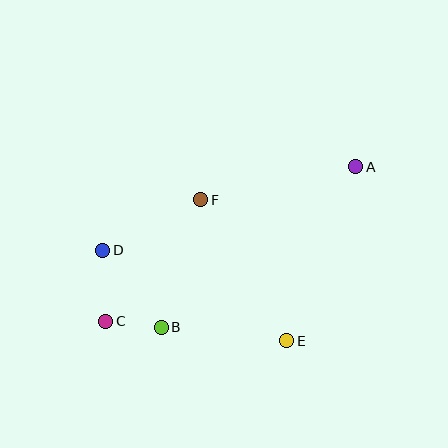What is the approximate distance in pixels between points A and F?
The distance between A and F is approximately 158 pixels.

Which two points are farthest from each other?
Points A and C are farthest from each other.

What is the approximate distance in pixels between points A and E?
The distance between A and E is approximately 187 pixels.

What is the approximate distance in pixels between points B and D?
The distance between B and D is approximately 97 pixels.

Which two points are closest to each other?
Points B and C are closest to each other.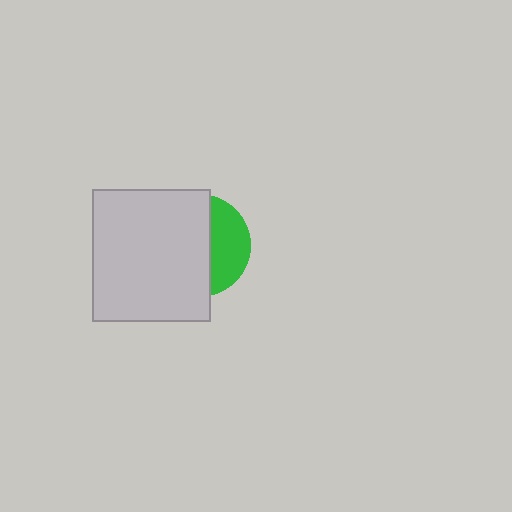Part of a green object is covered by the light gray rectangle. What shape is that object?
It is a circle.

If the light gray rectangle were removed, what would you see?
You would see the complete green circle.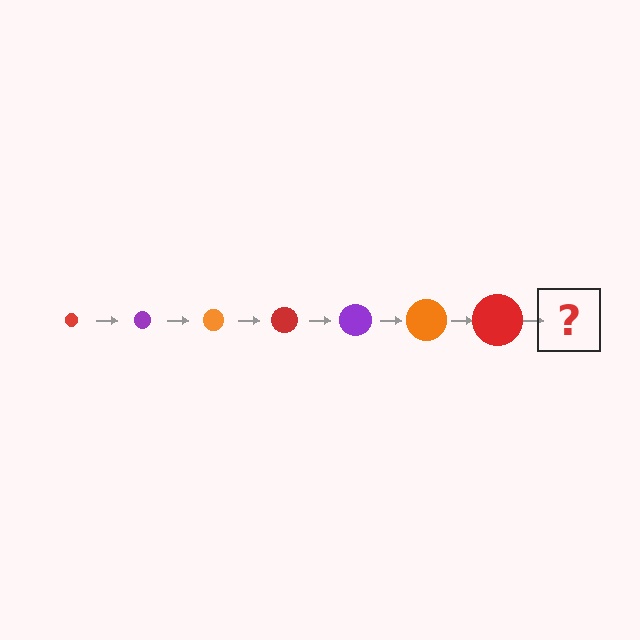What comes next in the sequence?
The next element should be a purple circle, larger than the previous one.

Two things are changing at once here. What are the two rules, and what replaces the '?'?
The two rules are that the circle grows larger each step and the color cycles through red, purple, and orange. The '?' should be a purple circle, larger than the previous one.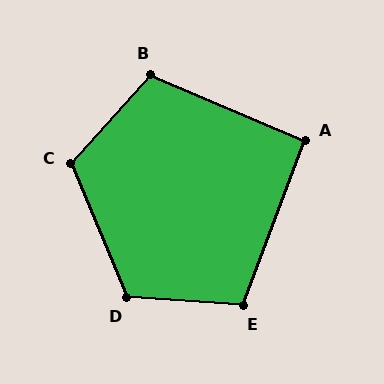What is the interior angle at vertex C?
Approximately 116 degrees (obtuse).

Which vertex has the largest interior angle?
D, at approximately 116 degrees.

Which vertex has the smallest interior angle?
A, at approximately 93 degrees.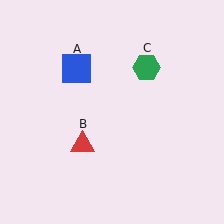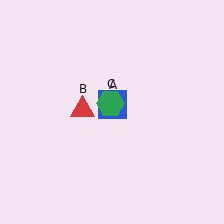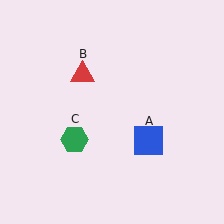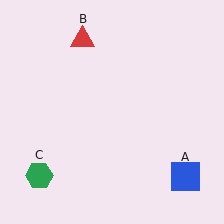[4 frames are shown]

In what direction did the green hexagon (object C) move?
The green hexagon (object C) moved down and to the left.